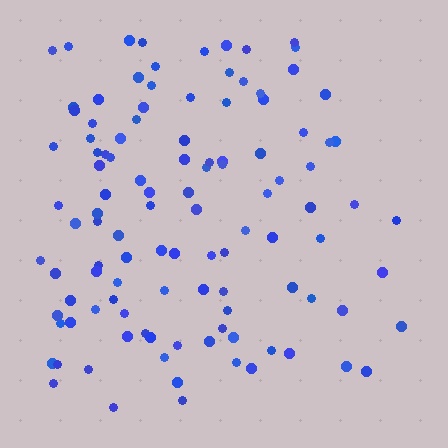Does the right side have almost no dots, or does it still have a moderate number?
Still a moderate number, just noticeably fewer than the left.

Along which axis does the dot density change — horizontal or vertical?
Horizontal.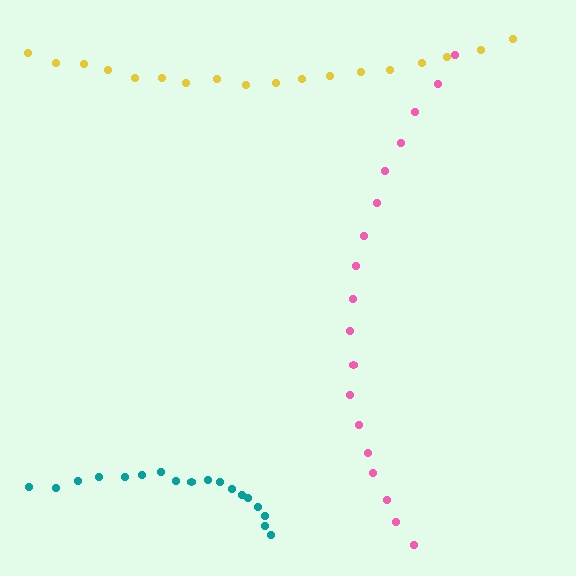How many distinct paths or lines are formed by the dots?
There are 3 distinct paths.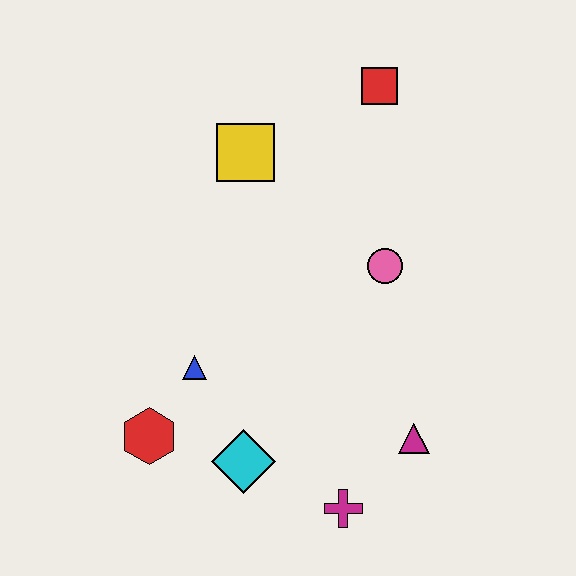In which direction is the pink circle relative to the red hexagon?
The pink circle is to the right of the red hexagon.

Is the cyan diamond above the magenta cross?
Yes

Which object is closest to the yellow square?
The red square is closest to the yellow square.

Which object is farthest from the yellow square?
The magenta cross is farthest from the yellow square.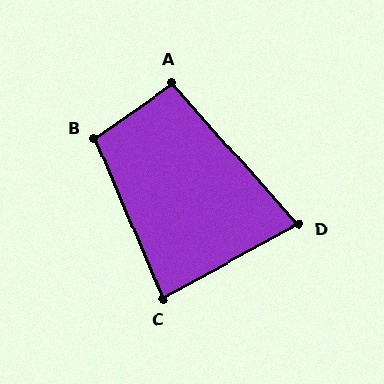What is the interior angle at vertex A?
Approximately 96 degrees (obtuse).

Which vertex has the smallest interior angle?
D, at approximately 77 degrees.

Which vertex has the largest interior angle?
B, at approximately 103 degrees.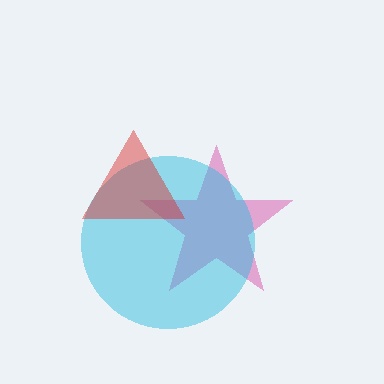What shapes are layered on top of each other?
The layered shapes are: a pink star, a cyan circle, a red triangle.